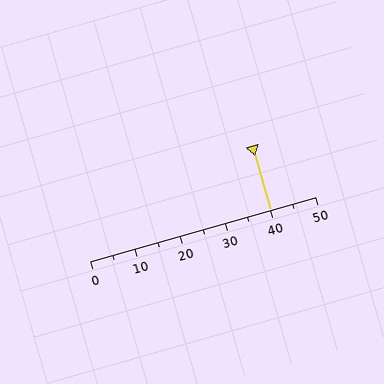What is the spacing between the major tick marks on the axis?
The major ticks are spaced 10 apart.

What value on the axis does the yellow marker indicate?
The marker indicates approximately 40.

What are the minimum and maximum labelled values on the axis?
The axis runs from 0 to 50.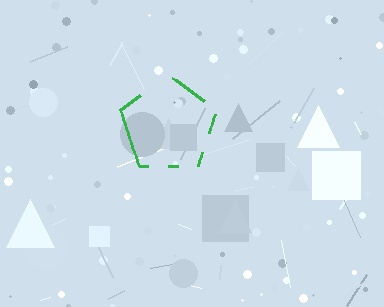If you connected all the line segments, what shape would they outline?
They would outline a pentagon.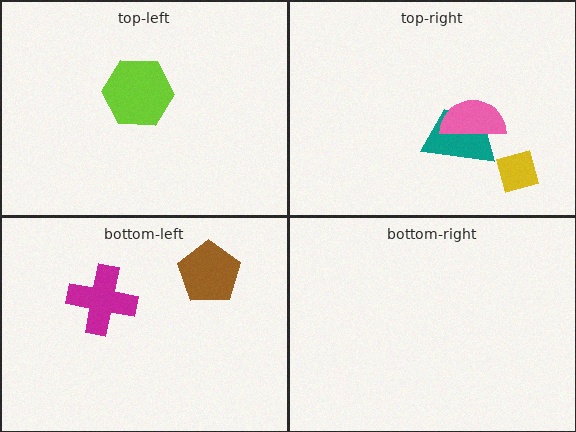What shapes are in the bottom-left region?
The magenta cross, the brown pentagon.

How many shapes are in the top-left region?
1.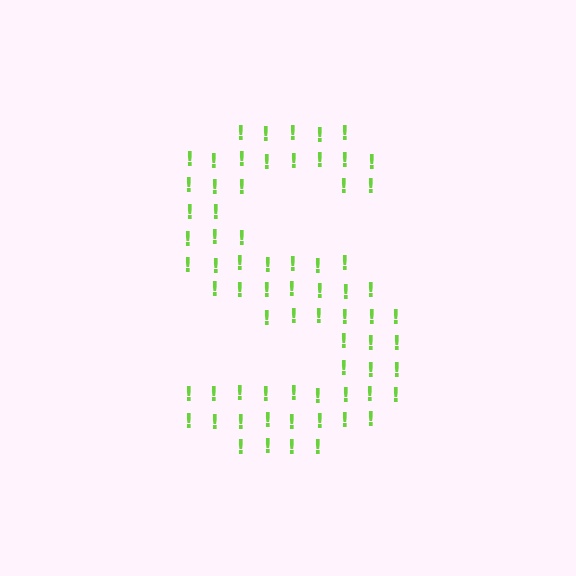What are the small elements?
The small elements are exclamation marks.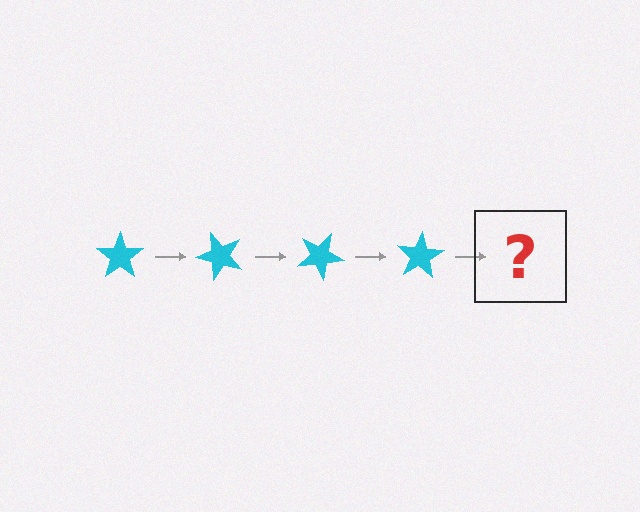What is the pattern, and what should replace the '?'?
The pattern is that the star rotates 50 degrees each step. The '?' should be a cyan star rotated 200 degrees.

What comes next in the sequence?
The next element should be a cyan star rotated 200 degrees.